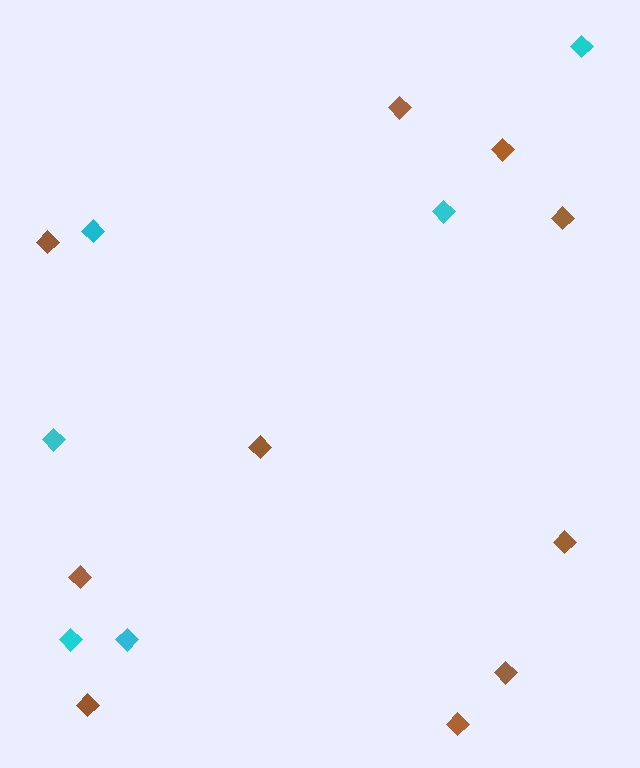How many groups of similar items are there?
There are 2 groups: one group of cyan diamonds (6) and one group of brown diamonds (10).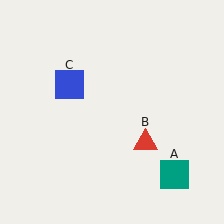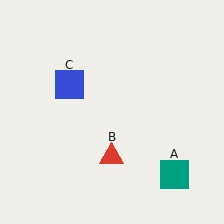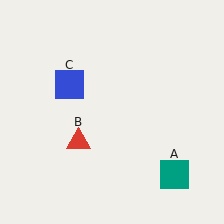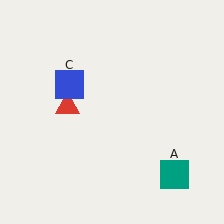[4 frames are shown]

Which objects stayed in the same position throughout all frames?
Teal square (object A) and blue square (object C) remained stationary.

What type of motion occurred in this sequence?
The red triangle (object B) rotated clockwise around the center of the scene.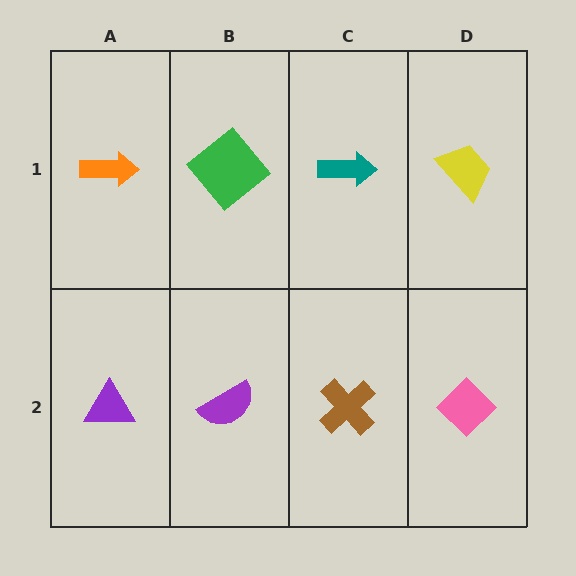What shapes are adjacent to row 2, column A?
An orange arrow (row 1, column A), a purple semicircle (row 2, column B).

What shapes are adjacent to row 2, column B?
A green diamond (row 1, column B), a purple triangle (row 2, column A), a brown cross (row 2, column C).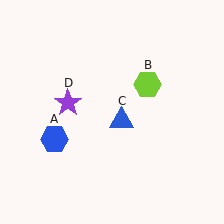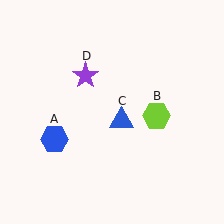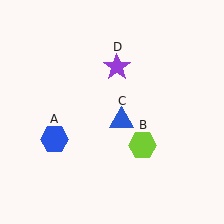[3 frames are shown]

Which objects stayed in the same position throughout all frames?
Blue hexagon (object A) and blue triangle (object C) remained stationary.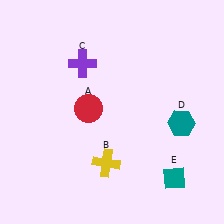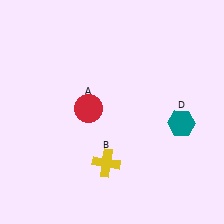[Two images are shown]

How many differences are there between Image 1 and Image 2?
There are 2 differences between the two images.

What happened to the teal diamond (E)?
The teal diamond (E) was removed in Image 2. It was in the bottom-right area of Image 1.